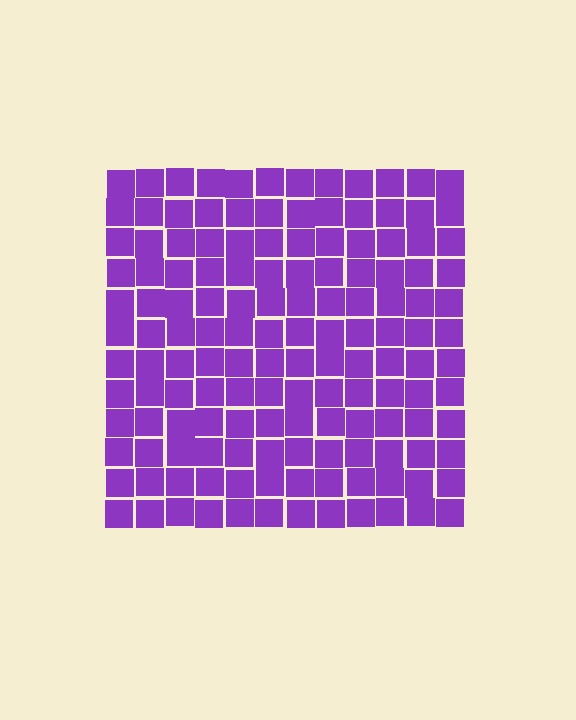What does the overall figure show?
The overall figure shows a square.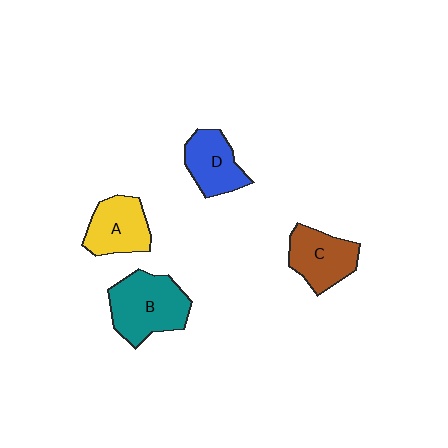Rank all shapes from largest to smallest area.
From largest to smallest: B (teal), C (brown), A (yellow), D (blue).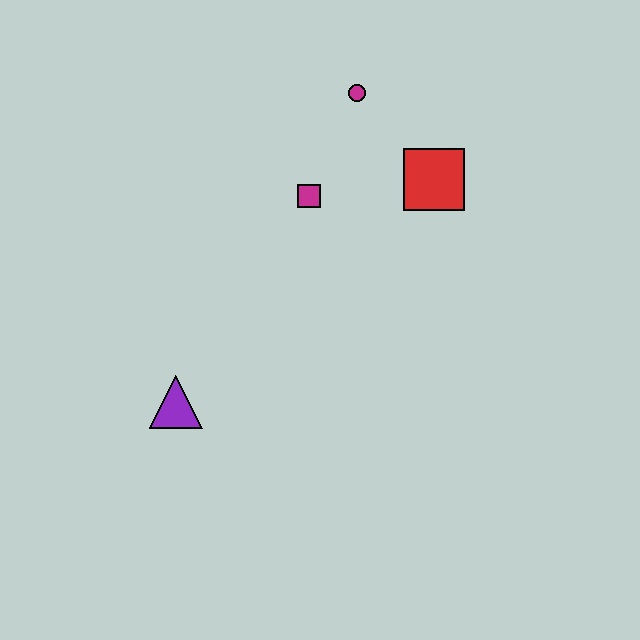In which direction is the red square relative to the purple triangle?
The red square is to the right of the purple triangle.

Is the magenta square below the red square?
Yes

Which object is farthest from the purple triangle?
The magenta circle is farthest from the purple triangle.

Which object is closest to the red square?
The magenta circle is closest to the red square.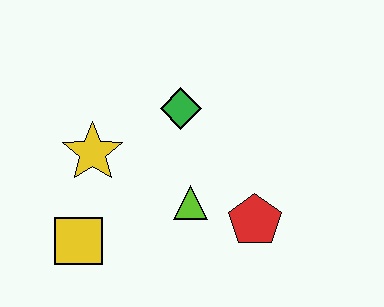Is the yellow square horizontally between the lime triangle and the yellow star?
No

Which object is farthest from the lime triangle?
The yellow square is farthest from the lime triangle.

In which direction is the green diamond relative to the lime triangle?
The green diamond is above the lime triangle.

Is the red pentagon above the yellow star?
No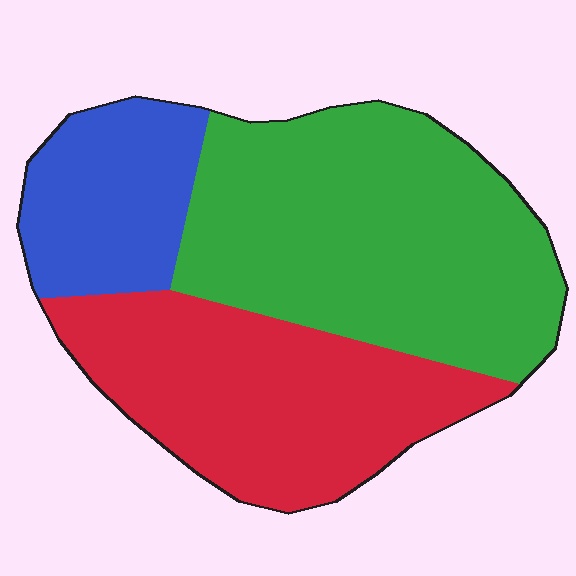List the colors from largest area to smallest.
From largest to smallest: green, red, blue.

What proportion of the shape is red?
Red covers roughly 35% of the shape.